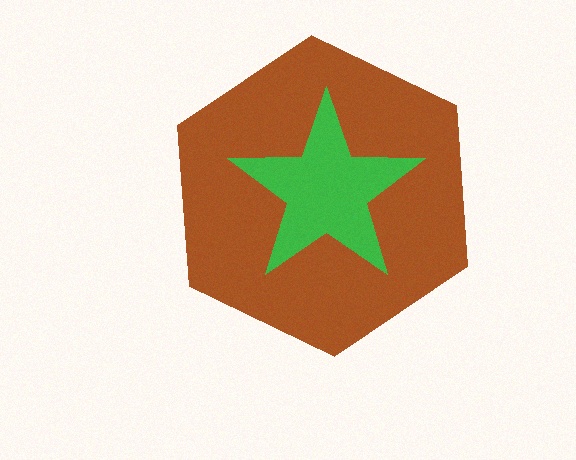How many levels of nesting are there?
2.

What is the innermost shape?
The green star.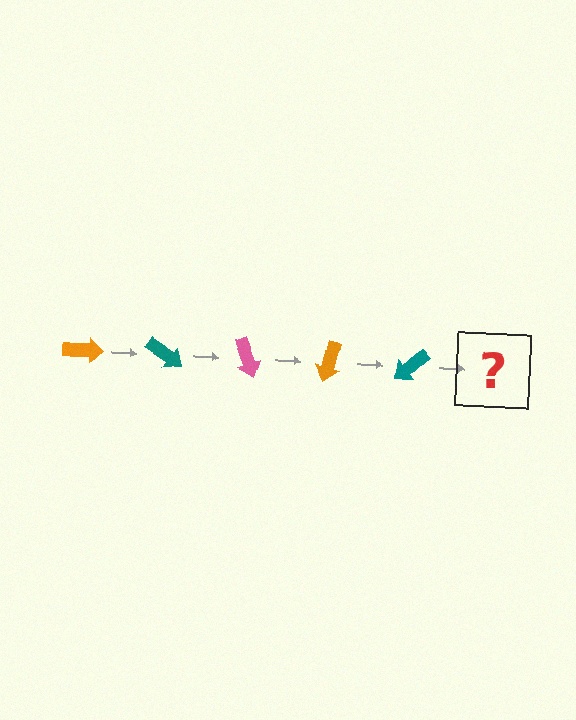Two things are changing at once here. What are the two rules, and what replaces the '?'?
The two rules are that it rotates 35 degrees each step and the color cycles through orange, teal, and pink. The '?' should be a pink arrow, rotated 175 degrees from the start.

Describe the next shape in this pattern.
It should be a pink arrow, rotated 175 degrees from the start.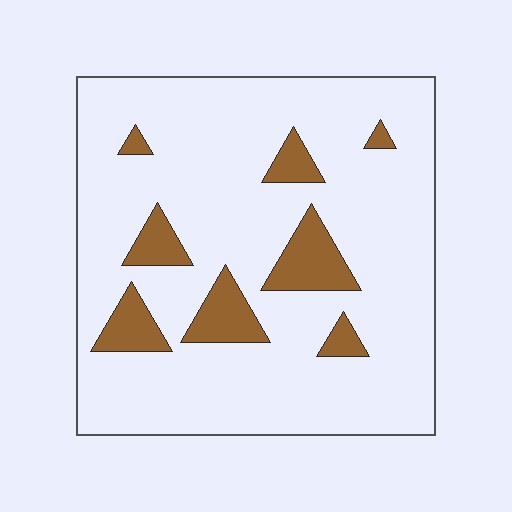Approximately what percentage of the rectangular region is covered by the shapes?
Approximately 15%.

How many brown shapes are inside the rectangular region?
8.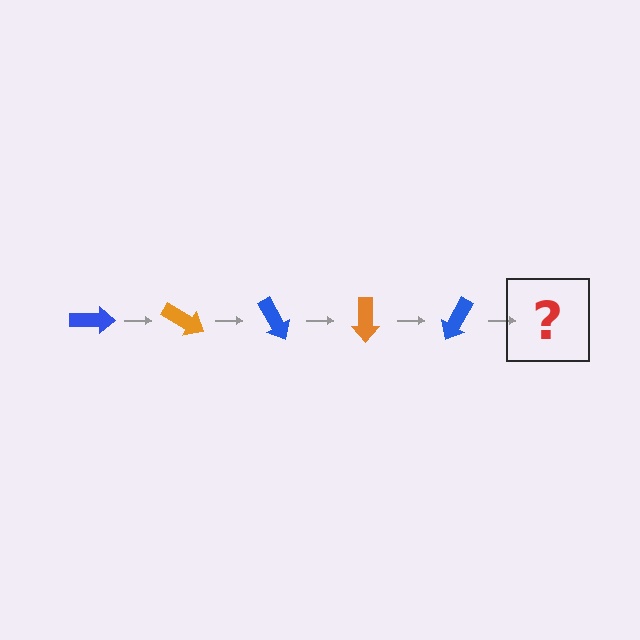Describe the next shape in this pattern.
It should be an orange arrow, rotated 150 degrees from the start.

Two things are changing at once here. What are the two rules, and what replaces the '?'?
The two rules are that it rotates 30 degrees each step and the color cycles through blue and orange. The '?' should be an orange arrow, rotated 150 degrees from the start.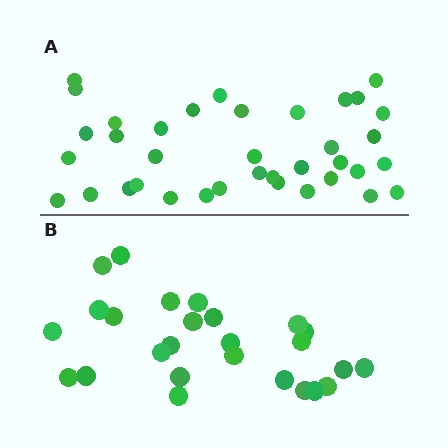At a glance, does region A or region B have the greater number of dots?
Region A (the top region) has more dots.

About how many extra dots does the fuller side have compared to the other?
Region A has roughly 12 or so more dots than region B.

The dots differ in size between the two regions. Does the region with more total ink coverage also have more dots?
No. Region B has more total ink coverage because its dots are larger, but region A actually contains more individual dots. Total area can be misleading — the number of items is what matters here.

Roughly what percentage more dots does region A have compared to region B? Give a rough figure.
About 40% more.